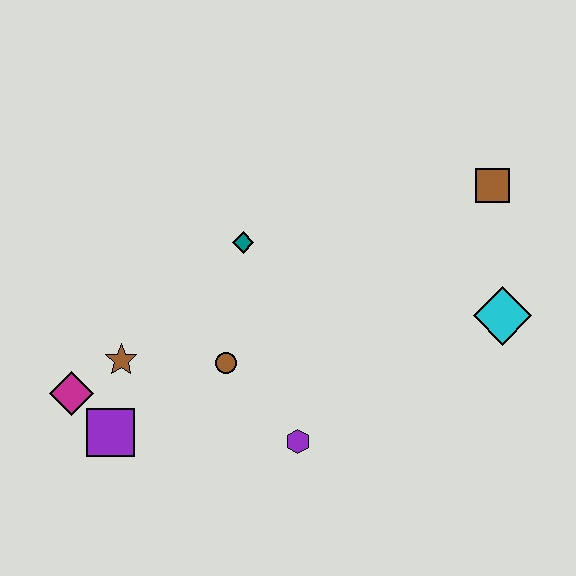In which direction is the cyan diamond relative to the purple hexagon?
The cyan diamond is to the right of the purple hexagon.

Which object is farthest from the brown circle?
The brown square is farthest from the brown circle.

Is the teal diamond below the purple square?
No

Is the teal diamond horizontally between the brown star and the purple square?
No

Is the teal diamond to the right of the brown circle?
Yes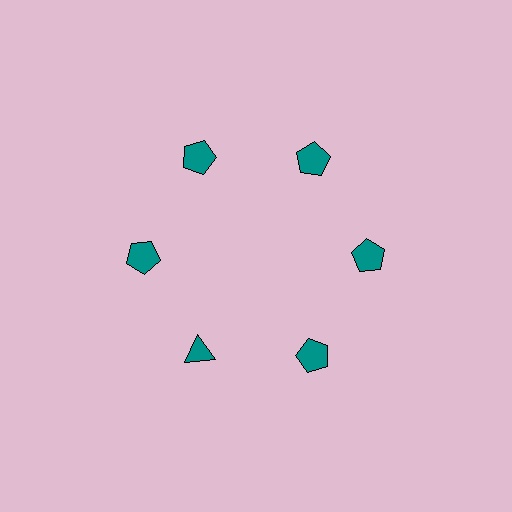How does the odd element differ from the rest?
It has a different shape: triangle instead of pentagon.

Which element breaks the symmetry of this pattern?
The teal triangle at roughly the 7 o'clock position breaks the symmetry. All other shapes are teal pentagons.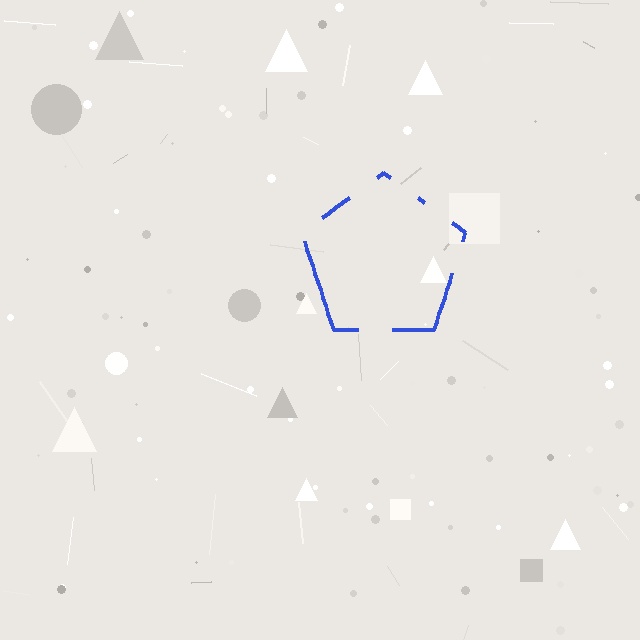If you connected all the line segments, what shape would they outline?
They would outline a pentagon.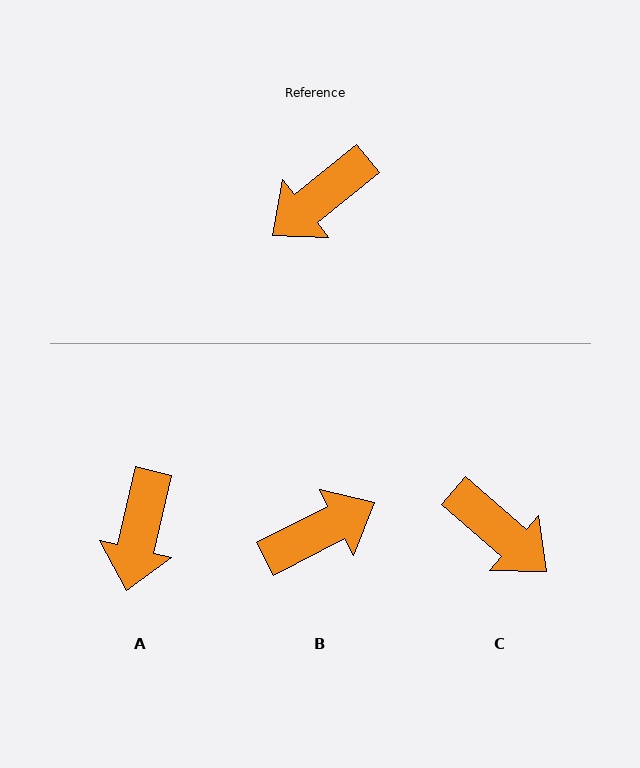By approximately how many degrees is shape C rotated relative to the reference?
Approximately 100 degrees counter-clockwise.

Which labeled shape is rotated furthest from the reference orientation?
B, about 169 degrees away.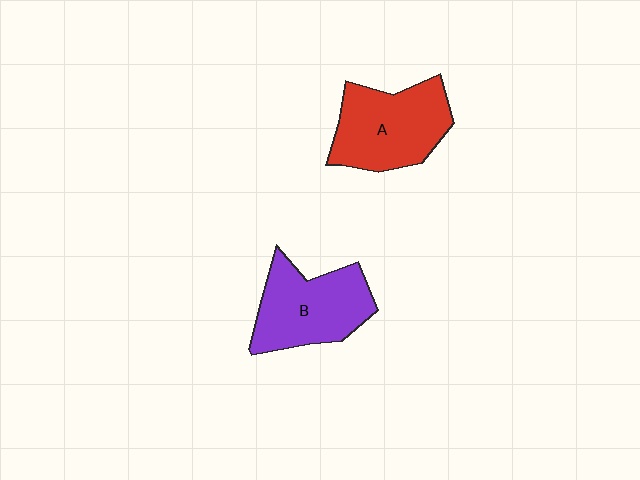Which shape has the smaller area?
Shape B (purple).